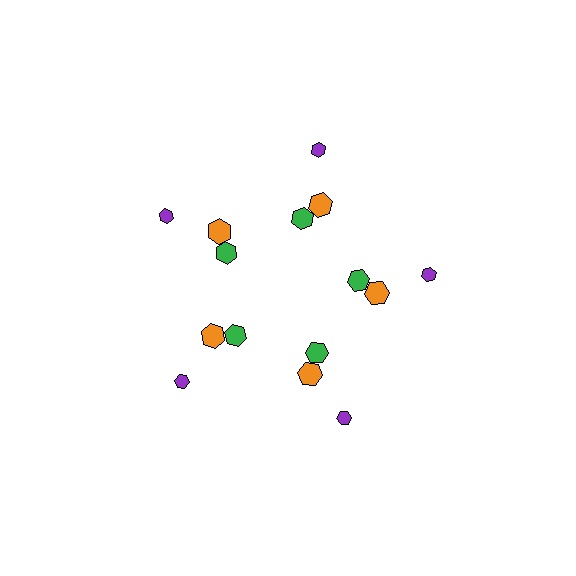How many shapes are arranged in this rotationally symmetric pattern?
There are 15 shapes, arranged in 5 groups of 3.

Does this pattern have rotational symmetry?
Yes, this pattern has 5-fold rotational symmetry. It looks the same after rotating 72 degrees around the center.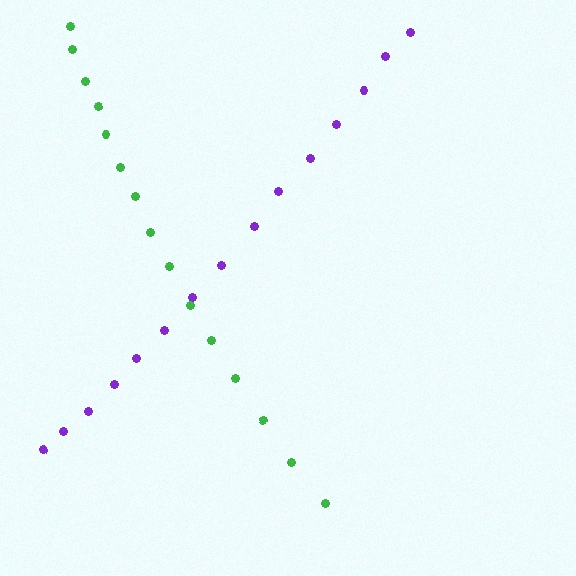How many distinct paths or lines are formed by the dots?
There are 2 distinct paths.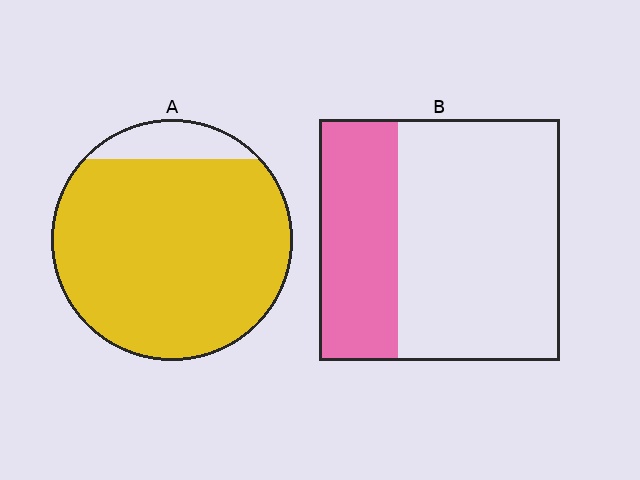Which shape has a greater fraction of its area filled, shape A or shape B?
Shape A.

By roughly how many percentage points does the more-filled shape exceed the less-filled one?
By roughly 55 percentage points (A over B).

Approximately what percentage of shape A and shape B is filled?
A is approximately 90% and B is approximately 35%.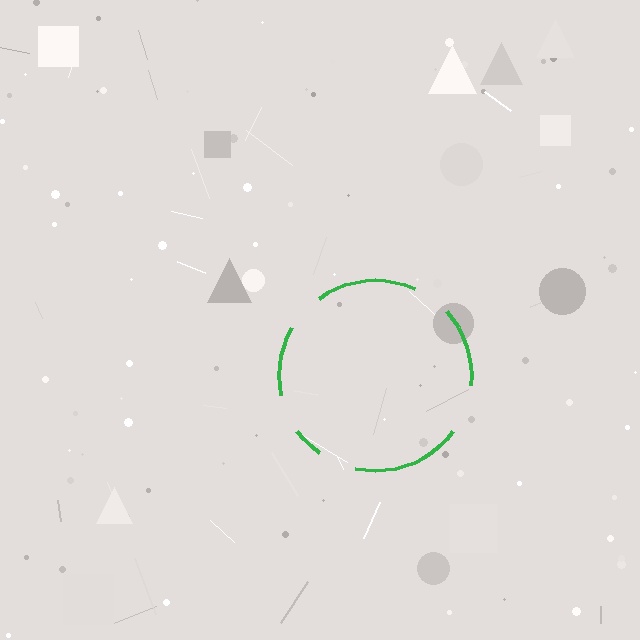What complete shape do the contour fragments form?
The contour fragments form a circle.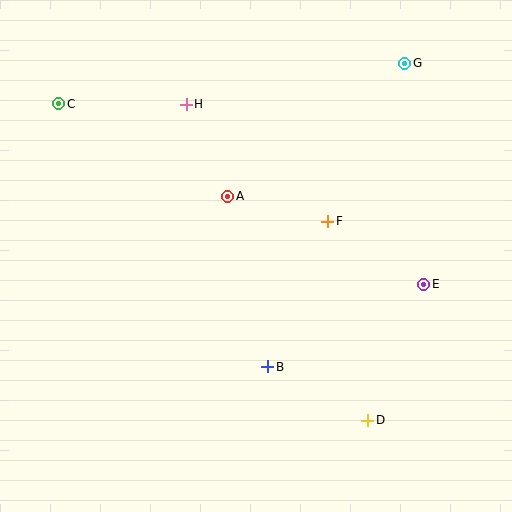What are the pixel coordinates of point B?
Point B is at (268, 367).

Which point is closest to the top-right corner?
Point G is closest to the top-right corner.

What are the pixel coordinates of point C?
Point C is at (59, 104).